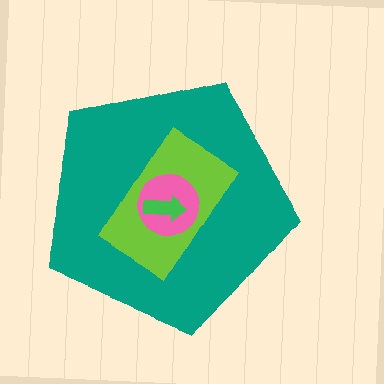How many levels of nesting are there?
4.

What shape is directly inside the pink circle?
The green arrow.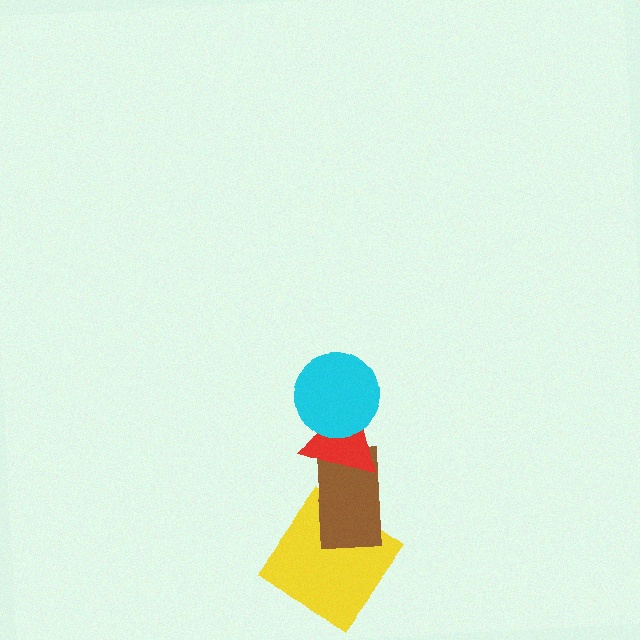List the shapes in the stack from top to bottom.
From top to bottom: the cyan circle, the red triangle, the brown rectangle, the yellow diamond.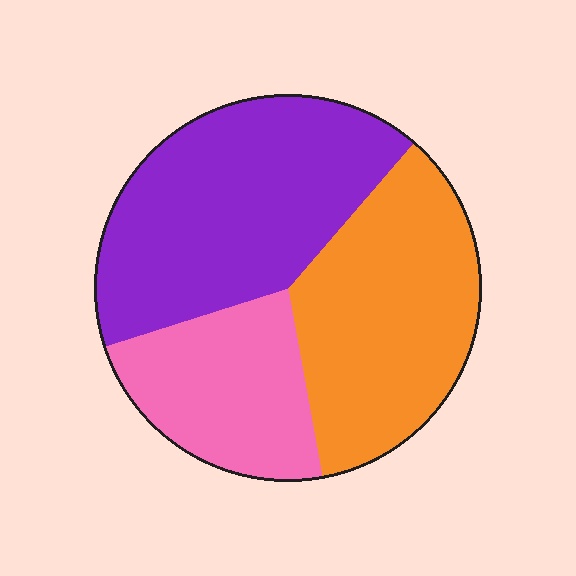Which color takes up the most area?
Purple, at roughly 40%.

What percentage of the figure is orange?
Orange covers around 35% of the figure.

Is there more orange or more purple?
Purple.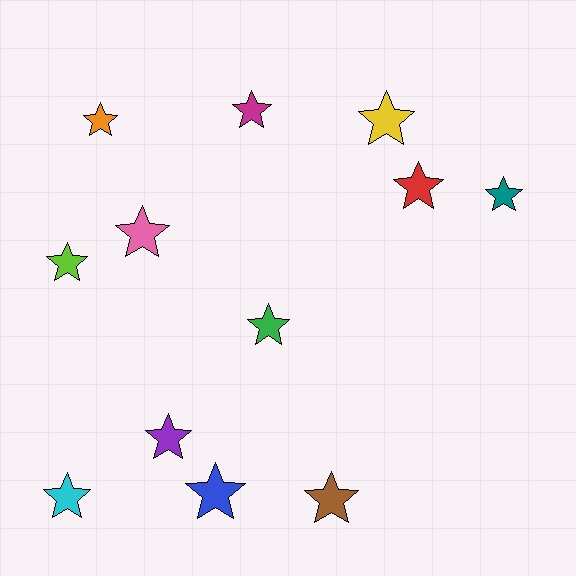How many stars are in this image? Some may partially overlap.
There are 12 stars.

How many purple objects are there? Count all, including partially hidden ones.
There is 1 purple object.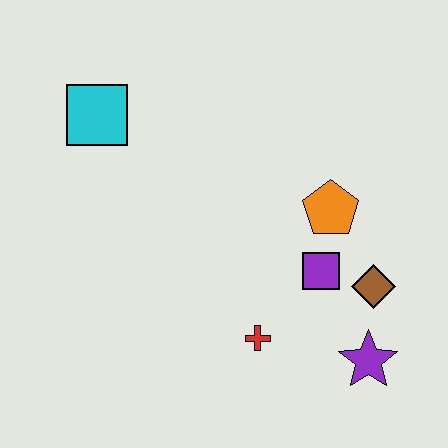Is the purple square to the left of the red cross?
No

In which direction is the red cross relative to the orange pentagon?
The red cross is below the orange pentagon.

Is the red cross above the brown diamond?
No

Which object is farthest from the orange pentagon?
The cyan square is farthest from the orange pentagon.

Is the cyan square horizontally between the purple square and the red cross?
No